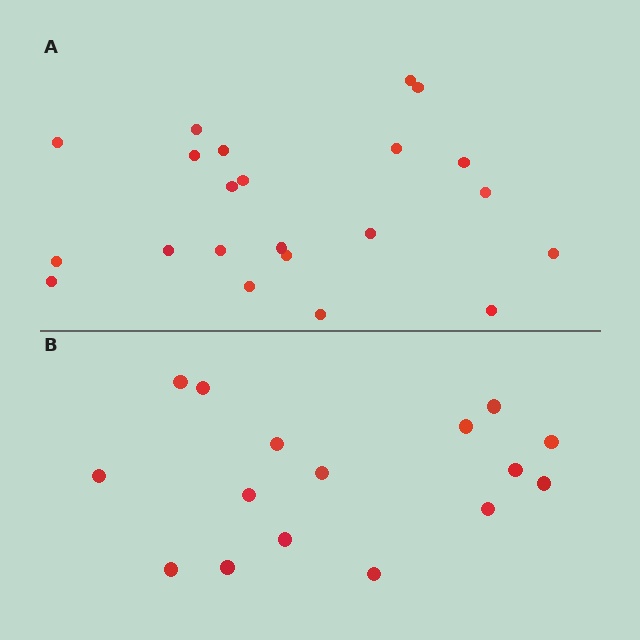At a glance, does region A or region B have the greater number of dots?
Region A (the top region) has more dots.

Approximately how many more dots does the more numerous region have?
Region A has about 6 more dots than region B.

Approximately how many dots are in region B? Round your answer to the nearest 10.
About 20 dots. (The exact count is 16, which rounds to 20.)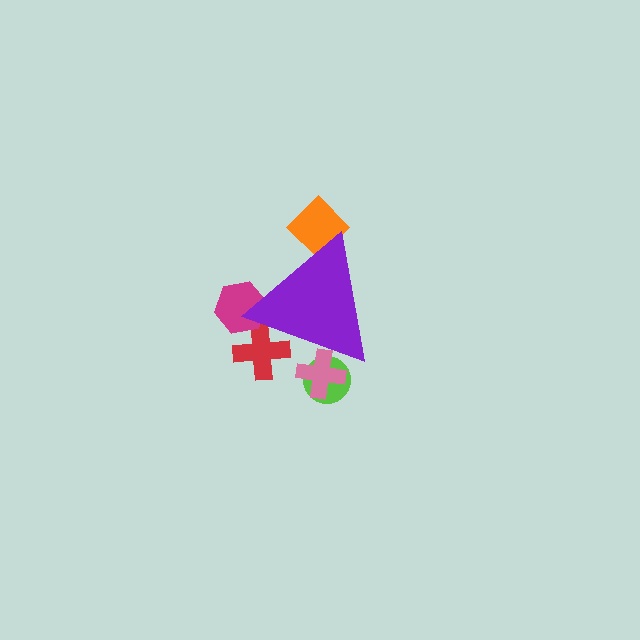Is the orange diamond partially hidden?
Yes, the orange diamond is partially hidden behind the purple triangle.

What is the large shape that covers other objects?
A purple triangle.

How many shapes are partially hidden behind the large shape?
5 shapes are partially hidden.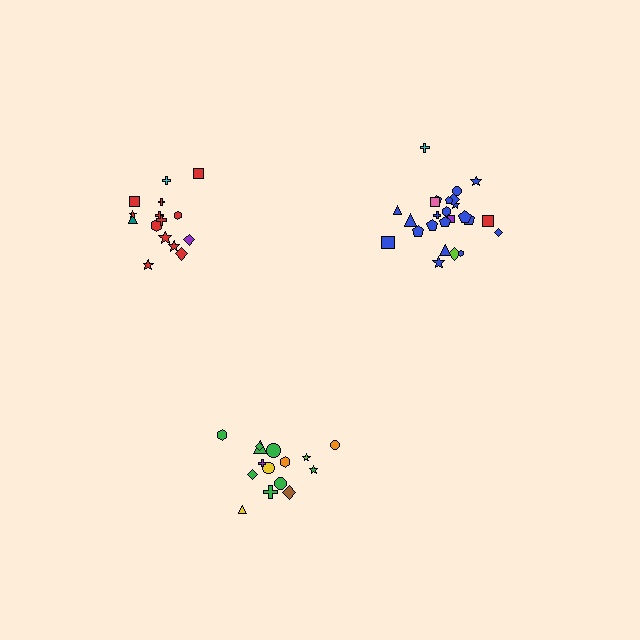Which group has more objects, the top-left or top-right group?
The top-right group.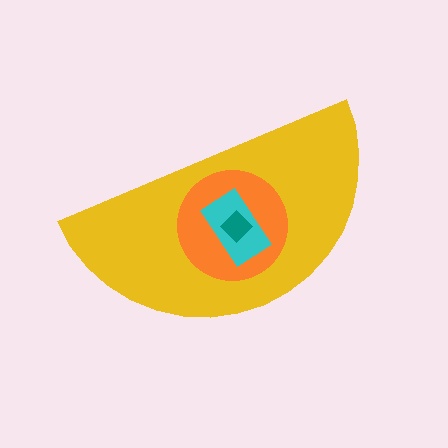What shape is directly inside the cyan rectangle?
The teal diamond.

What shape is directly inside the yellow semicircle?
The orange circle.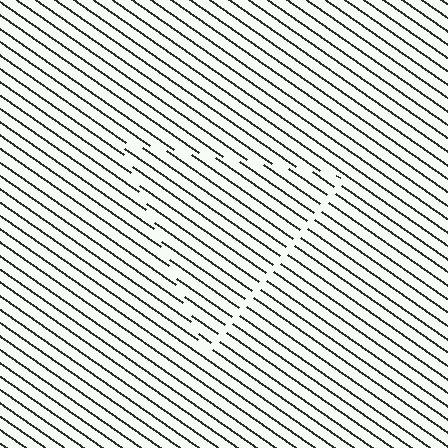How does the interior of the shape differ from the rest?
The interior of the shape contains the same grating, shifted by half a period — the contour is defined by the phase discontinuity where line-ends from the inner and outer gratings abut.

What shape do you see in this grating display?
An illusory triangle. The interior of the shape contains the same grating, shifted by half a period — the contour is defined by the phase discontinuity where line-ends from the inner and outer gratings abut.